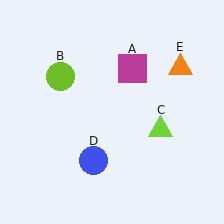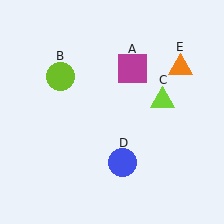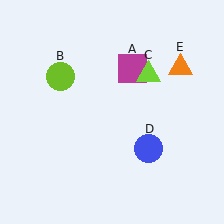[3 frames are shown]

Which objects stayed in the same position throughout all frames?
Magenta square (object A) and lime circle (object B) and orange triangle (object E) remained stationary.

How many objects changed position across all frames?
2 objects changed position: lime triangle (object C), blue circle (object D).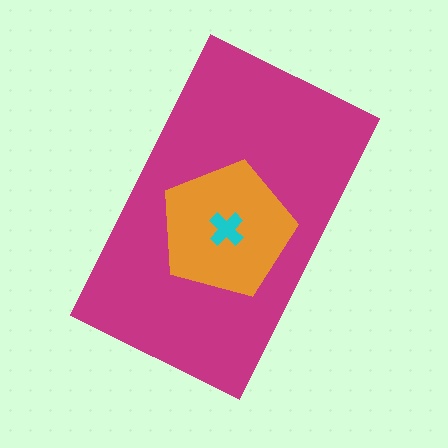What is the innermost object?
The cyan cross.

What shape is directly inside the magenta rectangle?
The orange pentagon.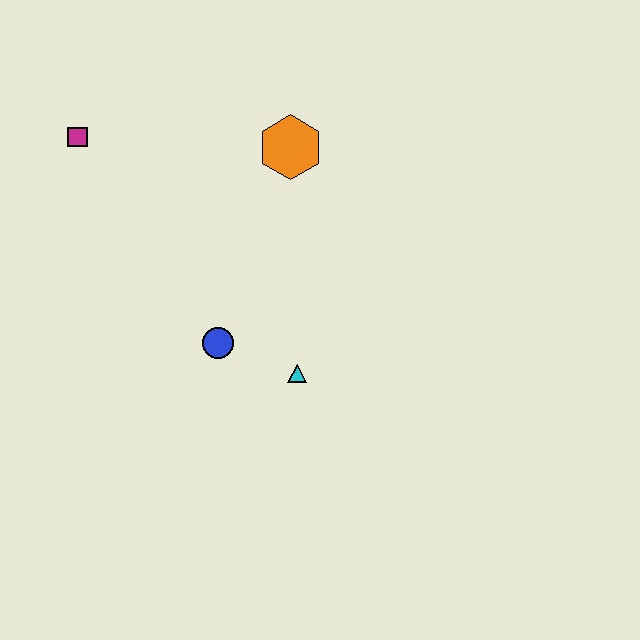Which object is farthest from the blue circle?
The magenta square is farthest from the blue circle.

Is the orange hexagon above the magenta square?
No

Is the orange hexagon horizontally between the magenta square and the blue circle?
No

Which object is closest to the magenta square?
The orange hexagon is closest to the magenta square.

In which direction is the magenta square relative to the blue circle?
The magenta square is above the blue circle.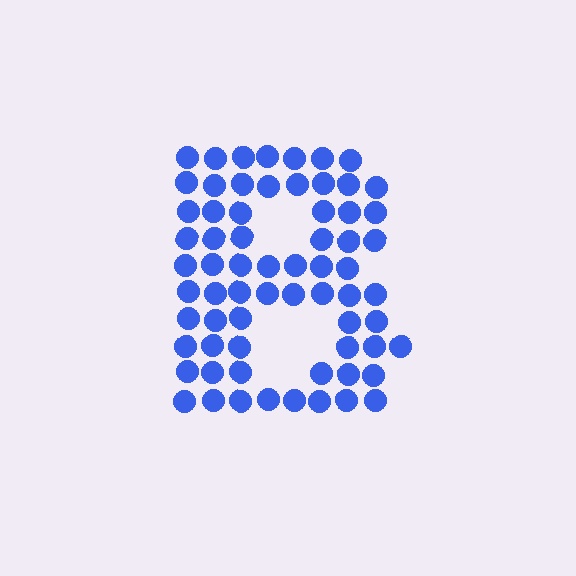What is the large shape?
The large shape is the letter B.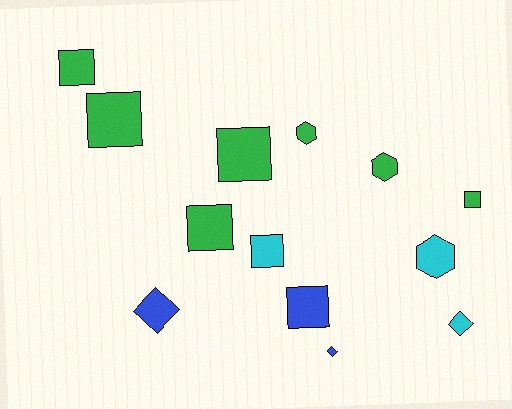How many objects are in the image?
There are 13 objects.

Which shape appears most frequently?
Square, with 7 objects.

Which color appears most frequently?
Green, with 7 objects.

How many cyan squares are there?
There is 1 cyan square.